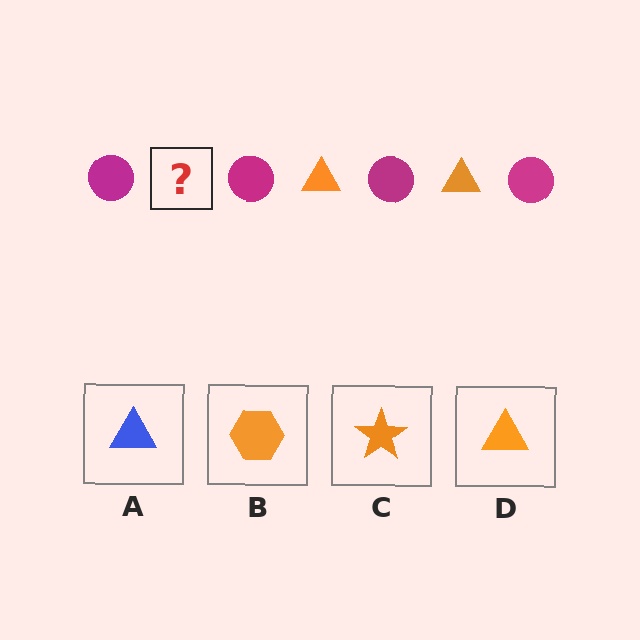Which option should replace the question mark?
Option D.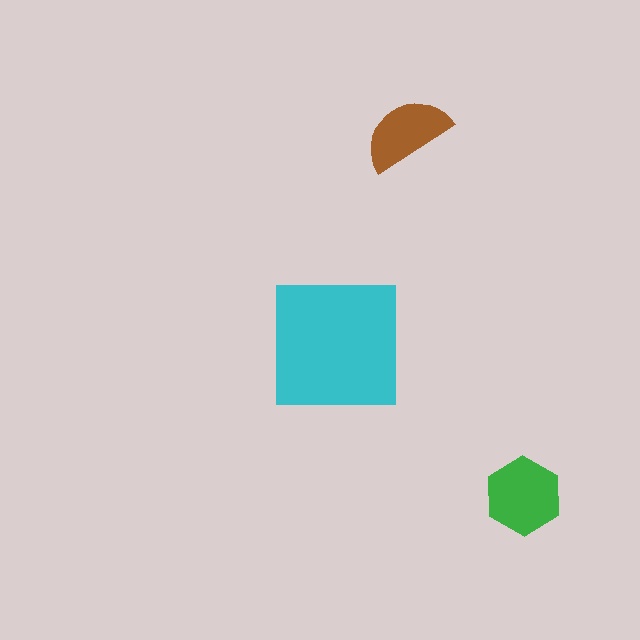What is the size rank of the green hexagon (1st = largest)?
2nd.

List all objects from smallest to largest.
The brown semicircle, the green hexagon, the cyan square.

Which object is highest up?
The brown semicircle is topmost.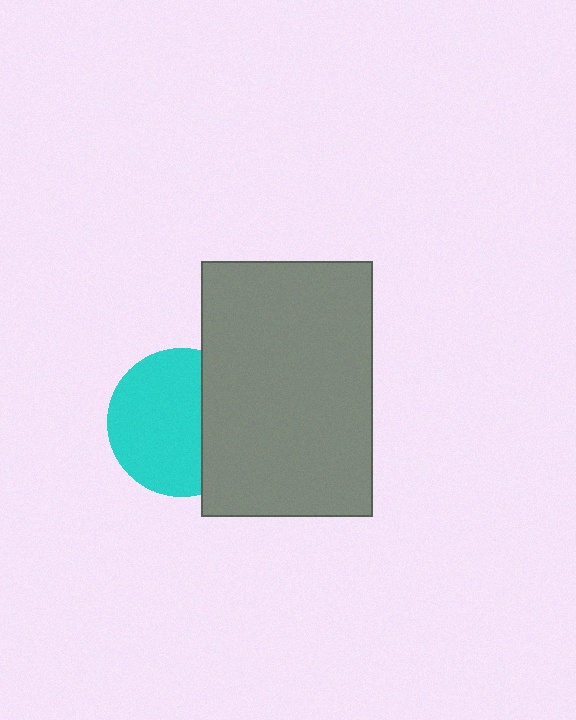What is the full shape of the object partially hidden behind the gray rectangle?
The partially hidden object is a cyan circle.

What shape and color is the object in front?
The object in front is a gray rectangle.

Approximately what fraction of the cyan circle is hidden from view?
Roughly 34% of the cyan circle is hidden behind the gray rectangle.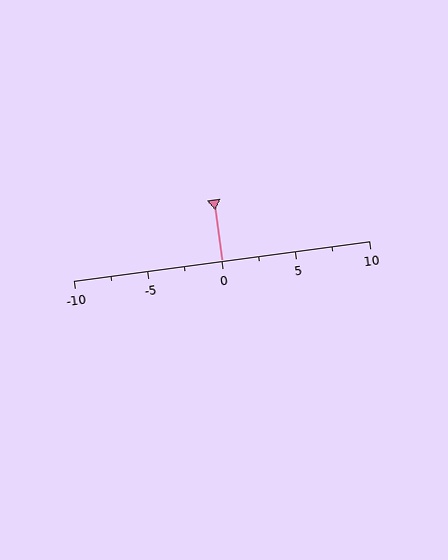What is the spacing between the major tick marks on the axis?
The major ticks are spaced 5 apart.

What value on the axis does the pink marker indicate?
The marker indicates approximately 0.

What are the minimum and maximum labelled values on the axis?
The axis runs from -10 to 10.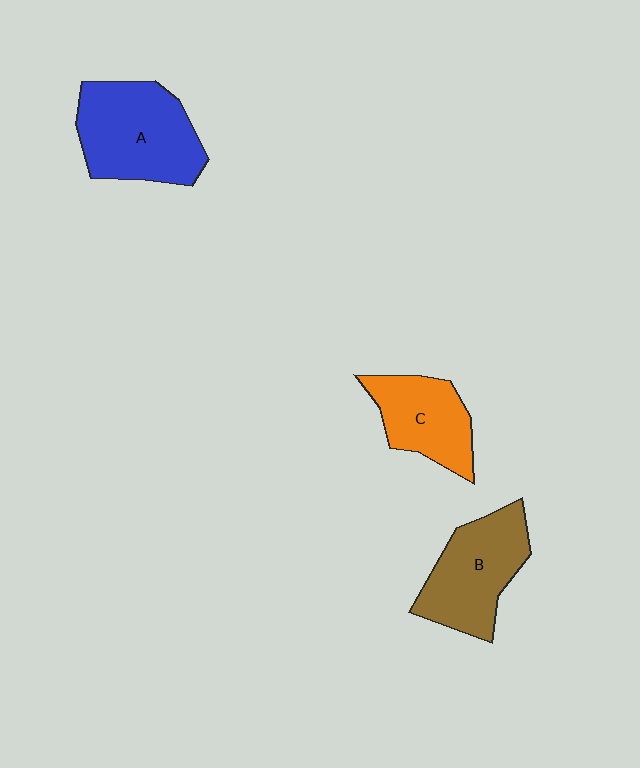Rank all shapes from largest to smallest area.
From largest to smallest: A (blue), B (brown), C (orange).